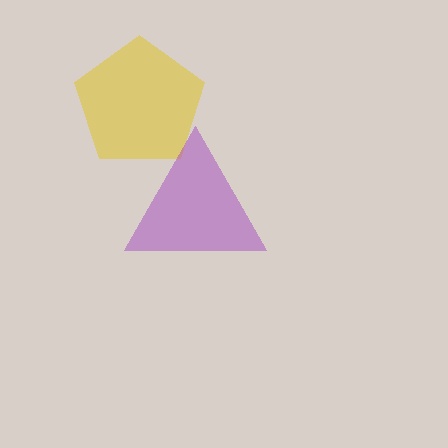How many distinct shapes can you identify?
There are 2 distinct shapes: a yellow pentagon, a purple triangle.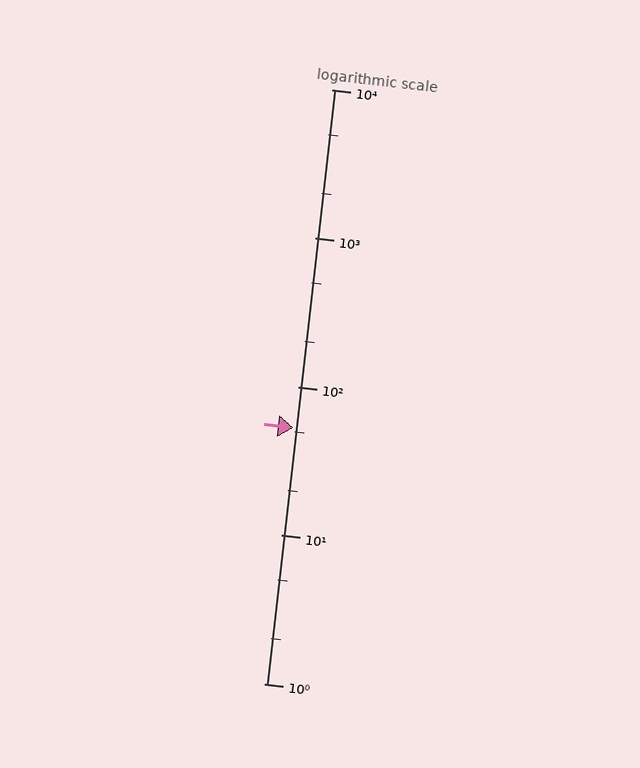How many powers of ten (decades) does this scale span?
The scale spans 4 decades, from 1 to 10000.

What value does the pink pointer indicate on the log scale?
The pointer indicates approximately 53.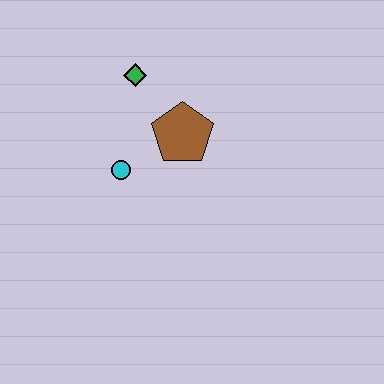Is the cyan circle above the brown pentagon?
No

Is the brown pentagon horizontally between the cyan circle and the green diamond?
No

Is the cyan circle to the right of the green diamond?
No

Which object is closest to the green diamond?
The brown pentagon is closest to the green diamond.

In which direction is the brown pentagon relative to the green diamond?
The brown pentagon is below the green diamond.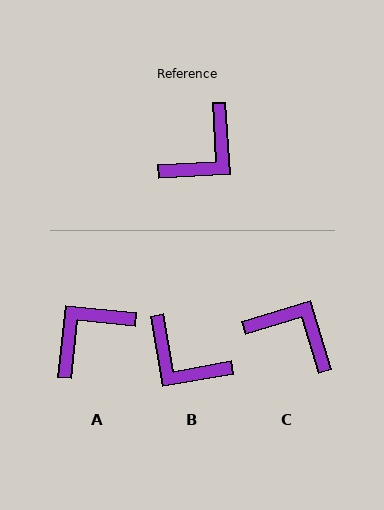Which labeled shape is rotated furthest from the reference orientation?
A, about 171 degrees away.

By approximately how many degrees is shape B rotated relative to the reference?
Approximately 83 degrees clockwise.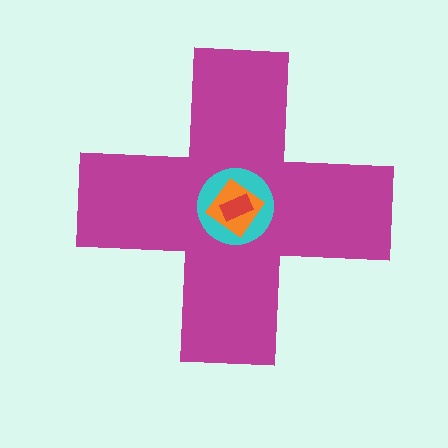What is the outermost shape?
The magenta cross.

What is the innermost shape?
The red rectangle.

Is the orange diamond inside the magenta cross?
Yes.